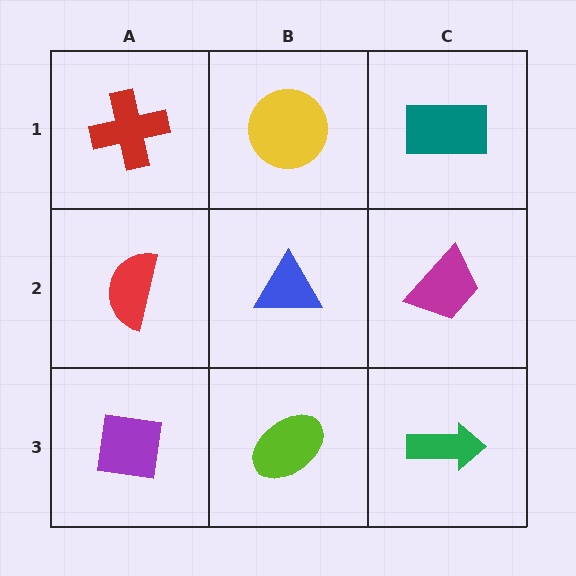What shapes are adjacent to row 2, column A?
A red cross (row 1, column A), a purple square (row 3, column A), a blue triangle (row 2, column B).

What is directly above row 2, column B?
A yellow circle.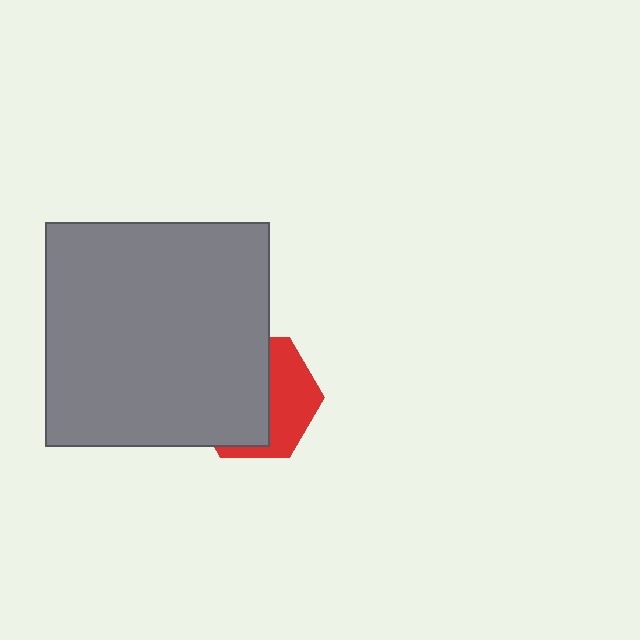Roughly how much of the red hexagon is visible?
A small part of it is visible (roughly 41%).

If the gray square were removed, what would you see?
You would see the complete red hexagon.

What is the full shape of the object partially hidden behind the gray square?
The partially hidden object is a red hexagon.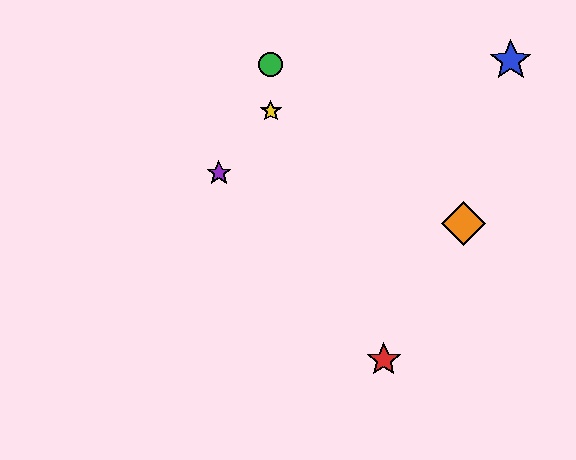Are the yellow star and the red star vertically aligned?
No, the yellow star is at x≈271 and the red star is at x≈384.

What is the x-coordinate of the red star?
The red star is at x≈384.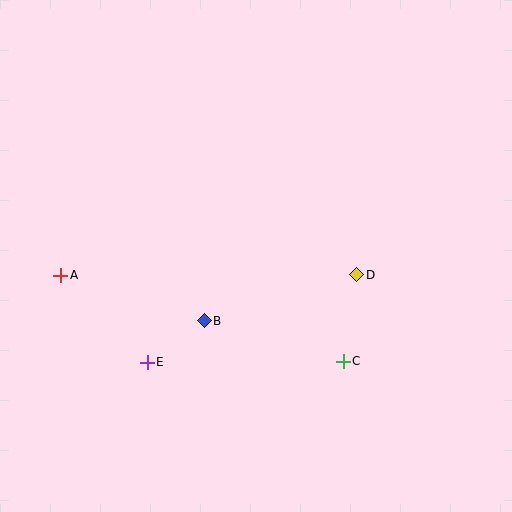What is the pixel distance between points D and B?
The distance between D and B is 159 pixels.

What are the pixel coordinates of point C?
Point C is at (343, 361).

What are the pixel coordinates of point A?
Point A is at (61, 275).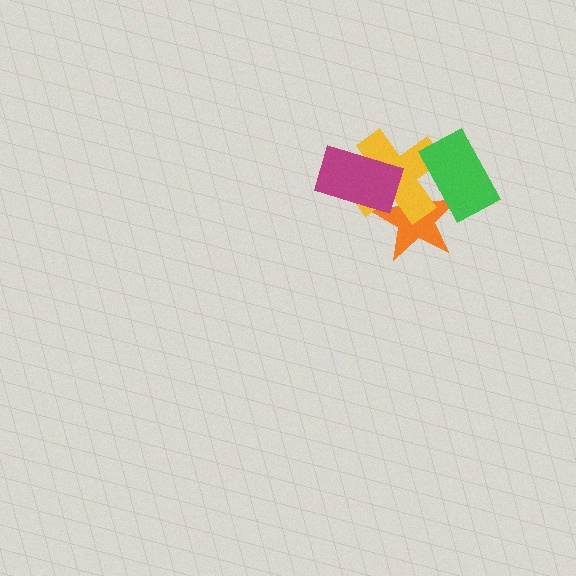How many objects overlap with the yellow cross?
3 objects overlap with the yellow cross.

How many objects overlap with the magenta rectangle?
2 objects overlap with the magenta rectangle.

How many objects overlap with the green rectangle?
2 objects overlap with the green rectangle.